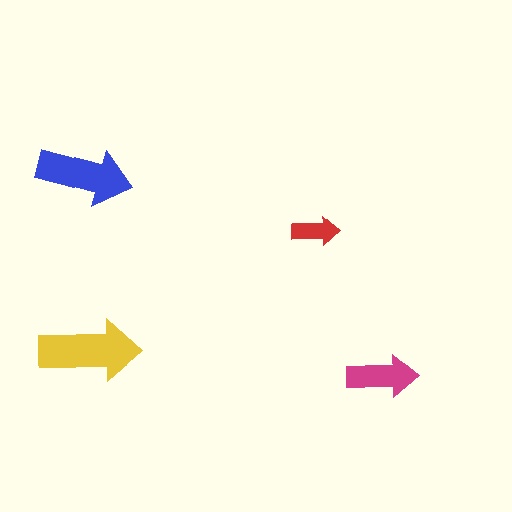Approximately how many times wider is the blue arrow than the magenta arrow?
About 1.5 times wider.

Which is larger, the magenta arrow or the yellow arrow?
The yellow one.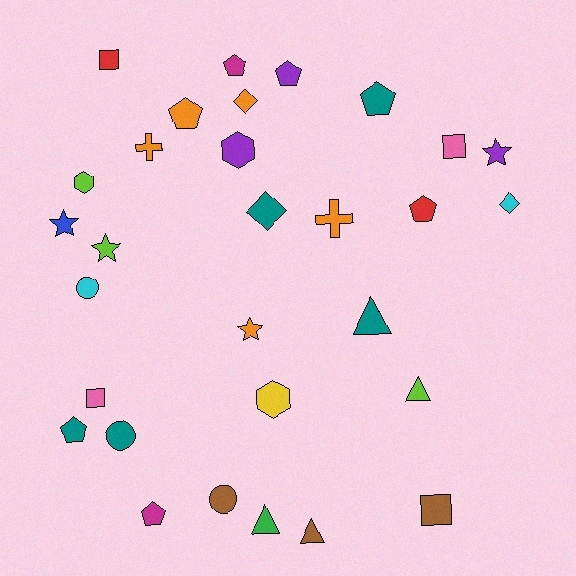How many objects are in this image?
There are 30 objects.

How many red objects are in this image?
There are 2 red objects.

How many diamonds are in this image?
There are 3 diamonds.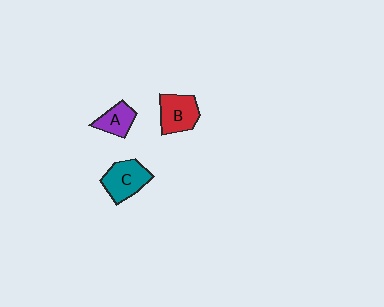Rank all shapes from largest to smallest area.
From largest to smallest: C (teal), B (red), A (purple).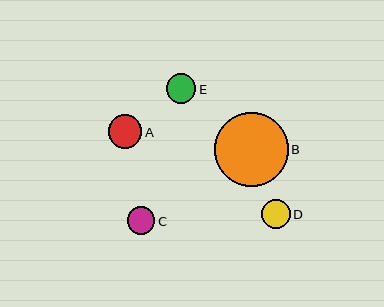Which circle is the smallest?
Circle C is the smallest with a size of approximately 28 pixels.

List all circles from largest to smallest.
From largest to smallest: B, A, E, D, C.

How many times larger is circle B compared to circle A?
Circle B is approximately 2.2 times the size of circle A.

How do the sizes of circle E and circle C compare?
Circle E and circle C are approximately the same size.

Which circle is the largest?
Circle B is the largest with a size of approximately 74 pixels.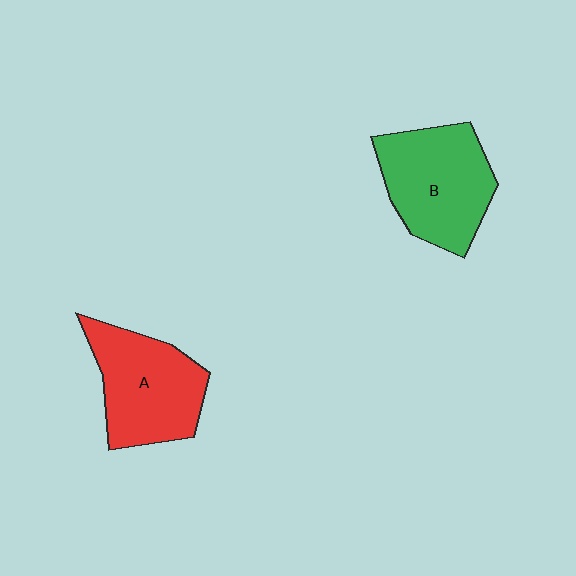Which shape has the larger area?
Shape B (green).